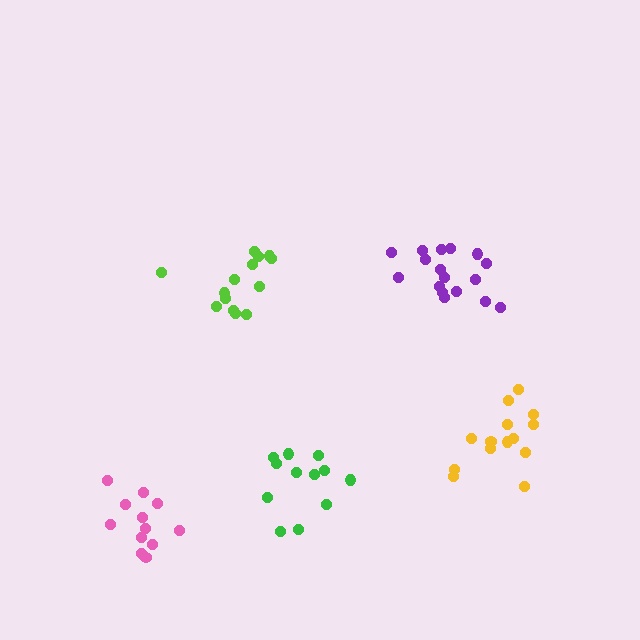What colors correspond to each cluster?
The clusters are colored: green, pink, yellow, purple, lime.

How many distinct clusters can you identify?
There are 5 distinct clusters.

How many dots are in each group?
Group 1: 12 dots, Group 2: 12 dots, Group 3: 14 dots, Group 4: 17 dots, Group 5: 14 dots (69 total).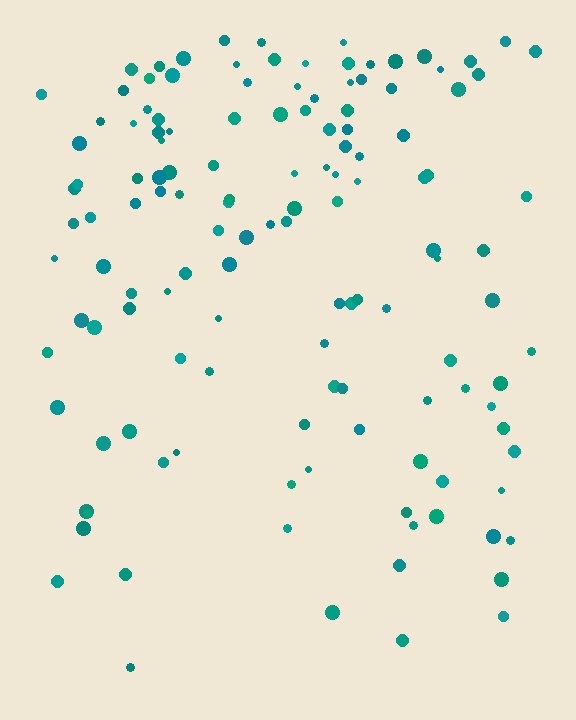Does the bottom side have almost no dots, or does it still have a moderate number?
Still a moderate number, just noticeably fewer than the top.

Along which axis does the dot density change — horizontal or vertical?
Vertical.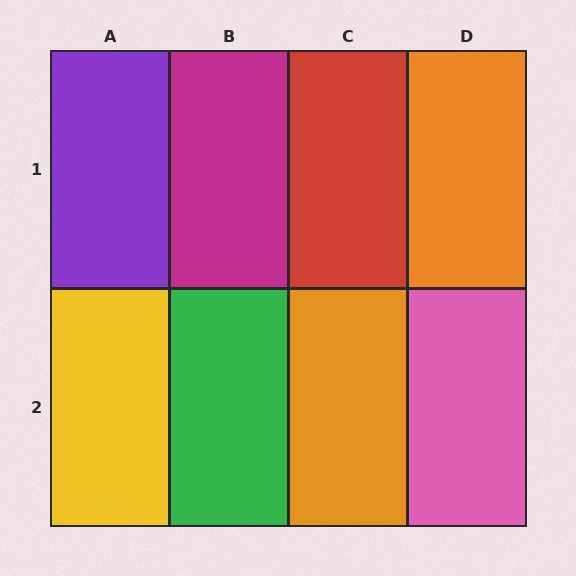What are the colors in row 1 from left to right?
Purple, magenta, red, orange.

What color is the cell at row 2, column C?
Orange.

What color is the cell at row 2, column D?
Pink.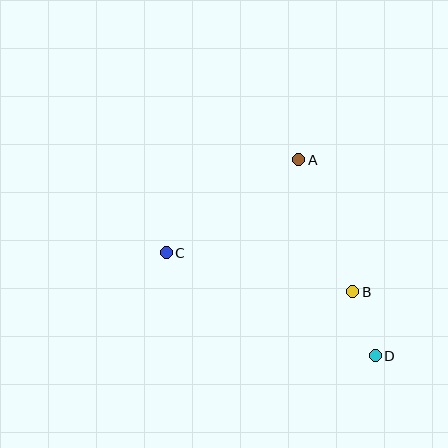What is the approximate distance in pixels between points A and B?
The distance between A and B is approximately 143 pixels.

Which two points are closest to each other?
Points B and D are closest to each other.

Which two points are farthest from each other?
Points C and D are farthest from each other.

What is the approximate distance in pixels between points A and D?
The distance between A and D is approximately 210 pixels.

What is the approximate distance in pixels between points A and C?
The distance between A and C is approximately 162 pixels.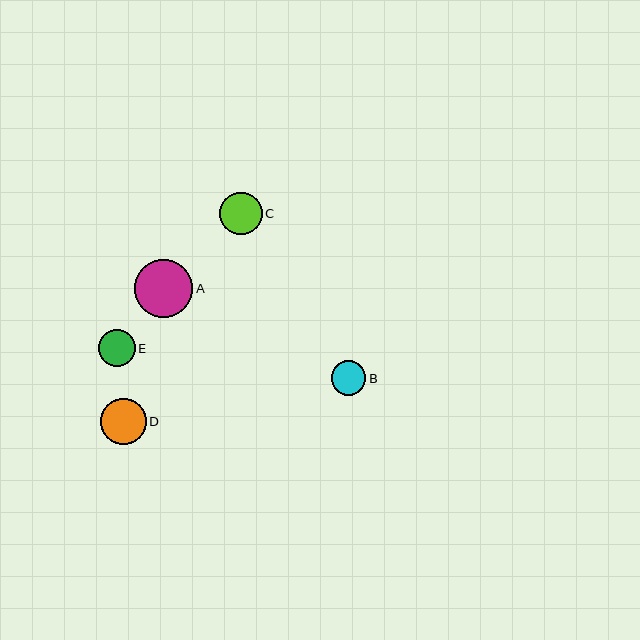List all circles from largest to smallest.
From largest to smallest: A, D, C, E, B.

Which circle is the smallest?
Circle B is the smallest with a size of approximately 35 pixels.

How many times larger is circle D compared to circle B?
Circle D is approximately 1.3 times the size of circle B.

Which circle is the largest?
Circle A is the largest with a size of approximately 58 pixels.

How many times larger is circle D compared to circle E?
Circle D is approximately 1.3 times the size of circle E.